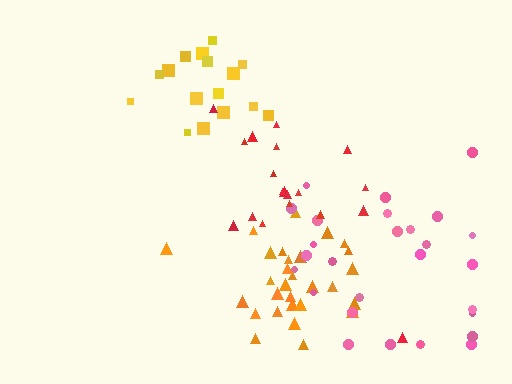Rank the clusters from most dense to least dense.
orange, yellow, pink, red.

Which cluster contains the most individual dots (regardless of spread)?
Orange (29).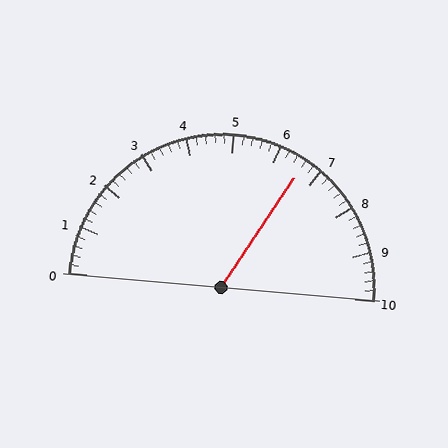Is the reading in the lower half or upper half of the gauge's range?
The reading is in the upper half of the range (0 to 10).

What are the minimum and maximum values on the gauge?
The gauge ranges from 0 to 10.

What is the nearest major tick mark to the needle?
The nearest major tick mark is 7.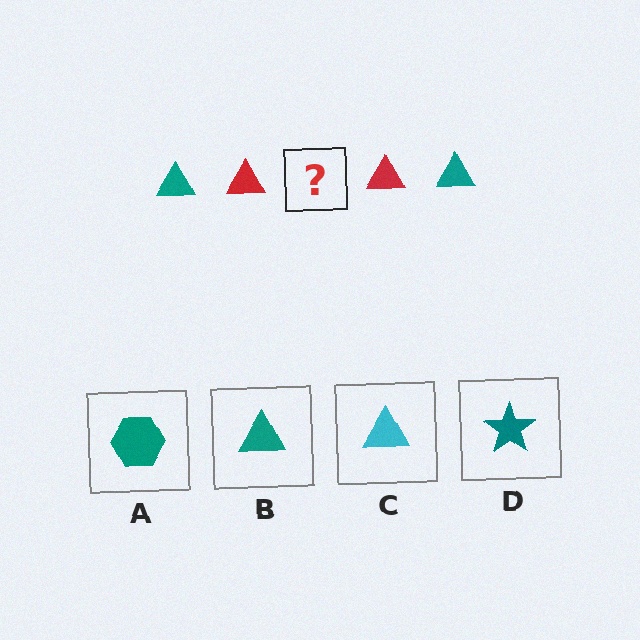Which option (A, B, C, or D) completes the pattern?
B.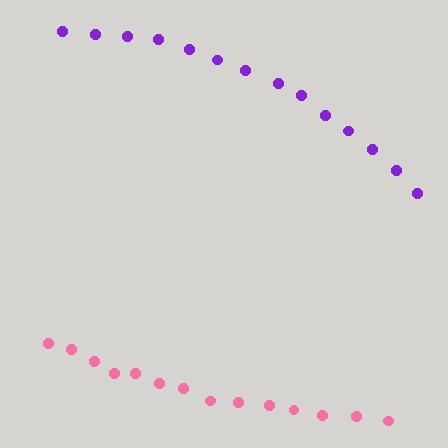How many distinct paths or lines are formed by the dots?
There are 2 distinct paths.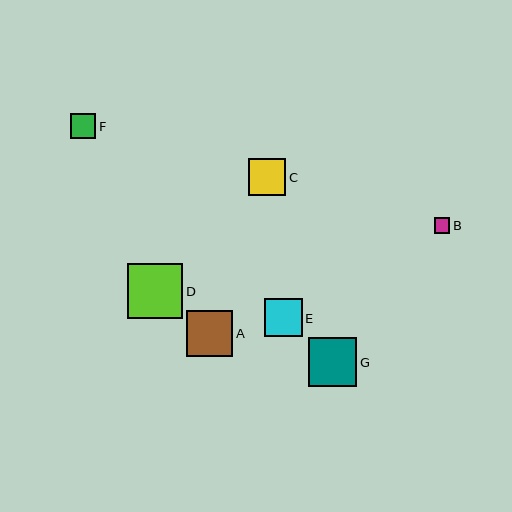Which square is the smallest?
Square B is the smallest with a size of approximately 16 pixels.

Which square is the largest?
Square D is the largest with a size of approximately 55 pixels.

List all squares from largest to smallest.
From largest to smallest: D, G, A, E, C, F, B.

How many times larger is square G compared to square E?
Square G is approximately 1.3 times the size of square E.